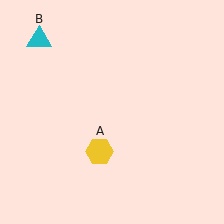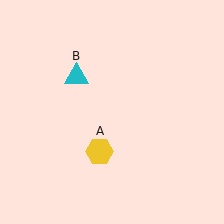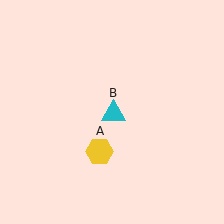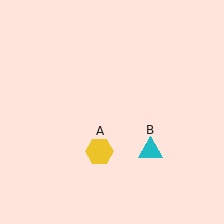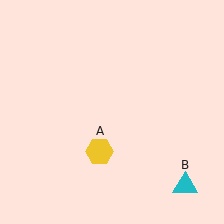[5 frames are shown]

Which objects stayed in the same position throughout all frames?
Yellow hexagon (object A) remained stationary.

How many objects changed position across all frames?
1 object changed position: cyan triangle (object B).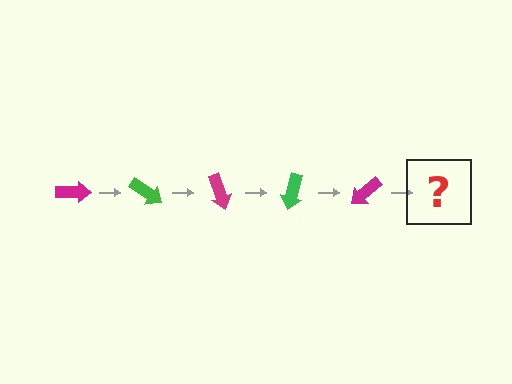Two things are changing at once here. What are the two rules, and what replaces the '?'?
The two rules are that it rotates 35 degrees each step and the color cycles through magenta and green. The '?' should be a green arrow, rotated 175 degrees from the start.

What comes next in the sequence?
The next element should be a green arrow, rotated 175 degrees from the start.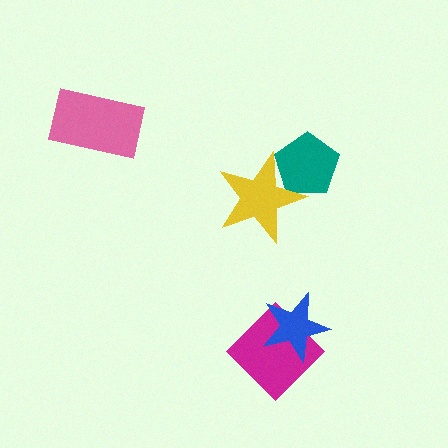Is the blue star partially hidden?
No, no other shape covers it.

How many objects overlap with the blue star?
1 object overlaps with the blue star.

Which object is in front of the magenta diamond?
The blue star is in front of the magenta diamond.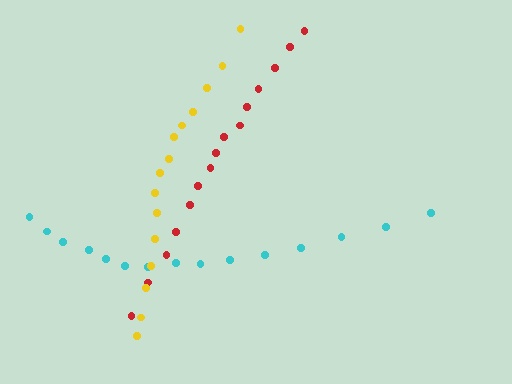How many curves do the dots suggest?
There are 3 distinct paths.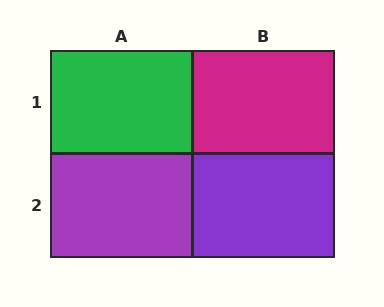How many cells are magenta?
1 cell is magenta.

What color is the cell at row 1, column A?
Green.